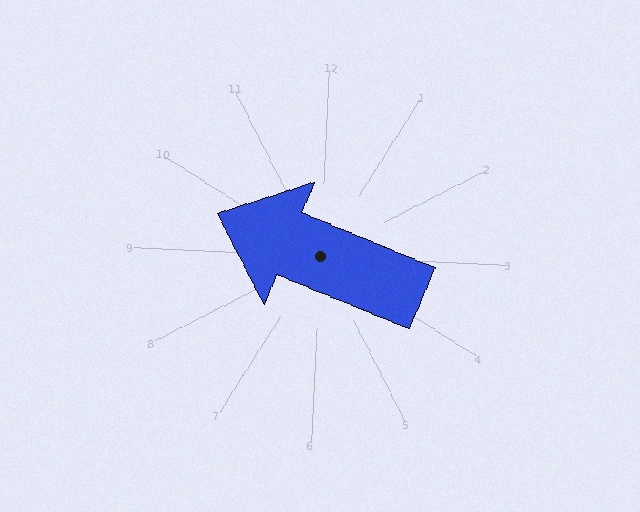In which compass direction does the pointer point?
West.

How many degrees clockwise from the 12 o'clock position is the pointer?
Approximately 290 degrees.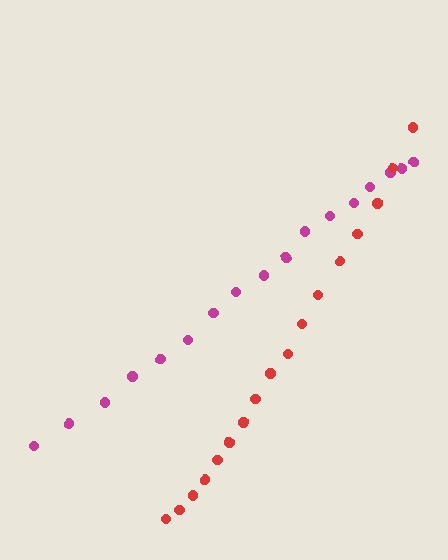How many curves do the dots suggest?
There are 2 distinct paths.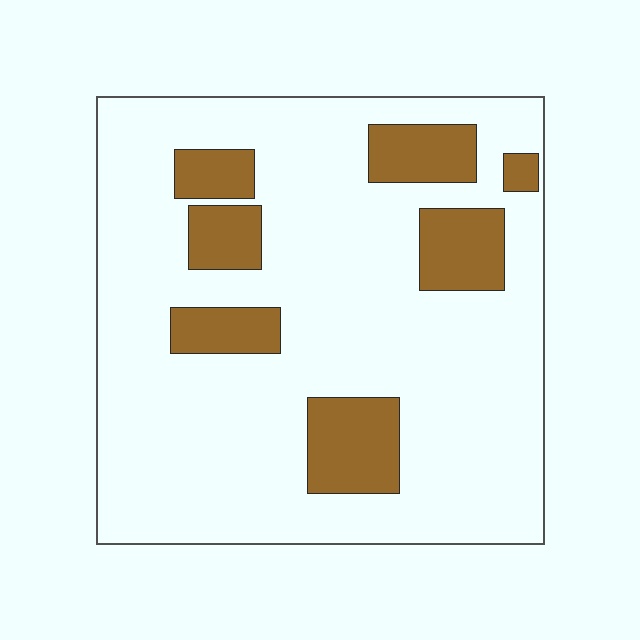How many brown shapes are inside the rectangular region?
7.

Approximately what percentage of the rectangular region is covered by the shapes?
Approximately 20%.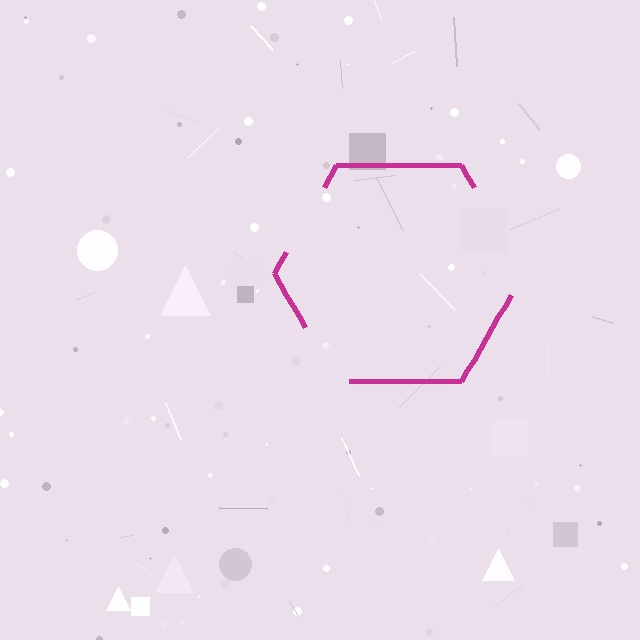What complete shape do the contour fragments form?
The contour fragments form a hexagon.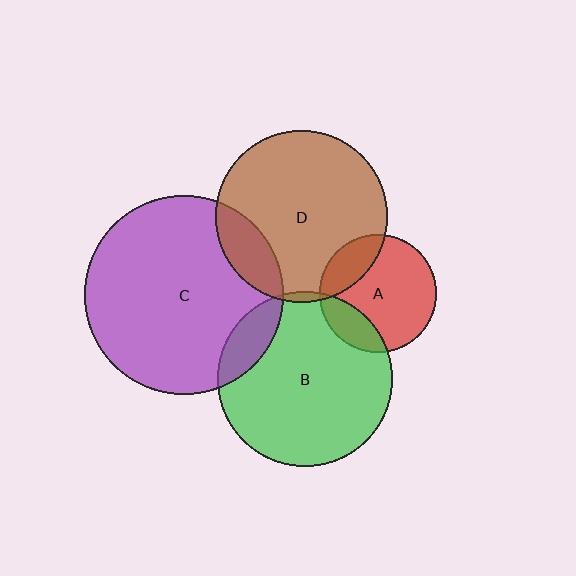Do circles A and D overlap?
Yes.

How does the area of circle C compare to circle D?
Approximately 1.3 times.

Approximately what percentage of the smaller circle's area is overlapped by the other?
Approximately 20%.